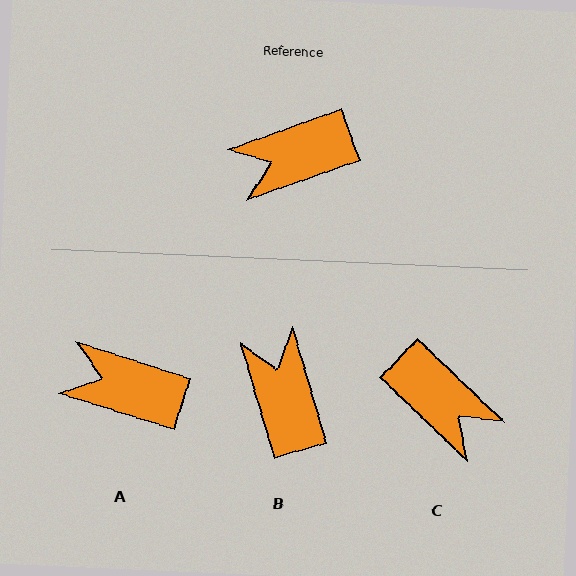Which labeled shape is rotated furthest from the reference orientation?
C, about 117 degrees away.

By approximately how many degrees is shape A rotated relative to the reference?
Approximately 37 degrees clockwise.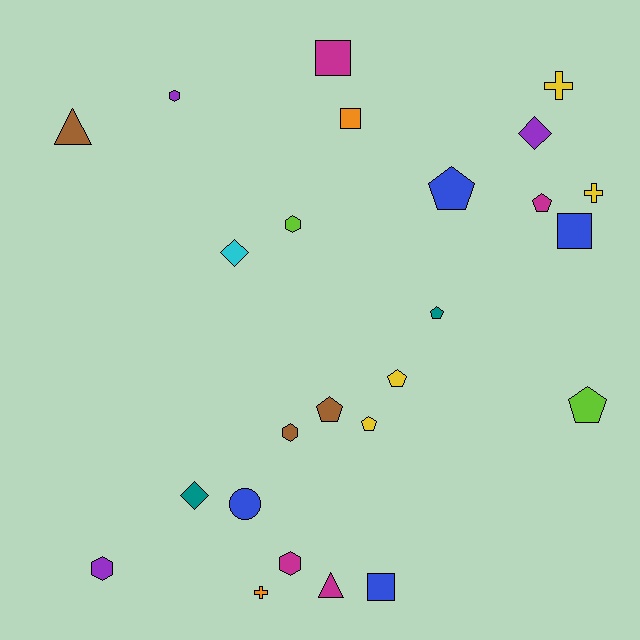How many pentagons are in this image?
There are 7 pentagons.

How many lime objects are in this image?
There are 2 lime objects.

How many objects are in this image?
There are 25 objects.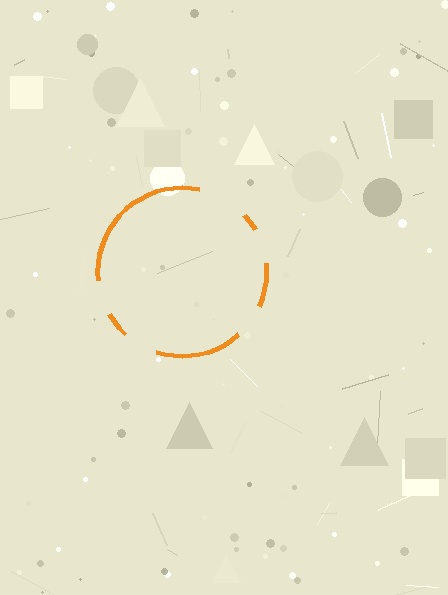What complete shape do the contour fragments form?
The contour fragments form a circle.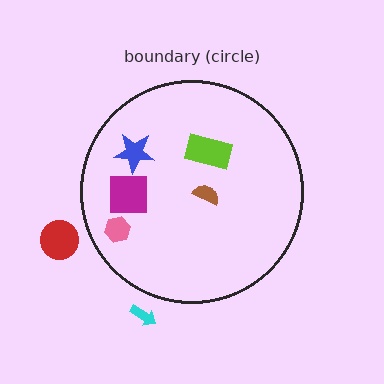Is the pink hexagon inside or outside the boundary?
Inside.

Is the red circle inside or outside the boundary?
Outside.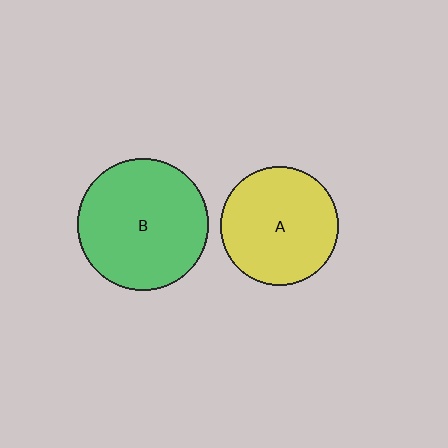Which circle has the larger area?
Circle B (green).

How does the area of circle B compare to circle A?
Approximately 1.2 times.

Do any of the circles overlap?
No, none of the circles overlap.